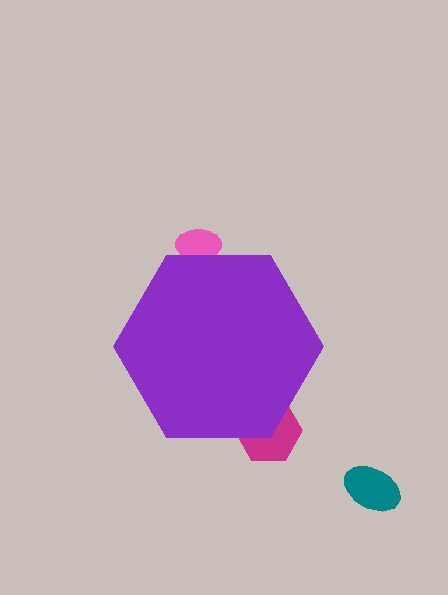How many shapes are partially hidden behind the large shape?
2 shapes are partially hidden.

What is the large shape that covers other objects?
A purple hexagon.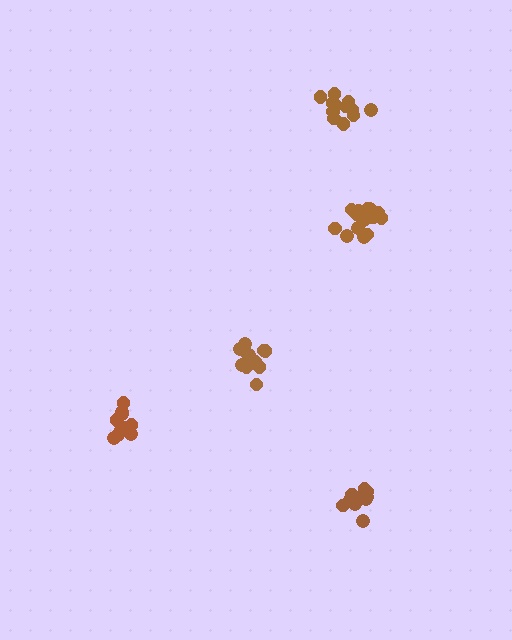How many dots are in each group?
Group 1: 12 dots, Group 2: 11 dots, Group 3: 15 dots, Group 4: 10 dots, Group 5: 10 dots (58 total).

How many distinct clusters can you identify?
There are 5 distinct clusters.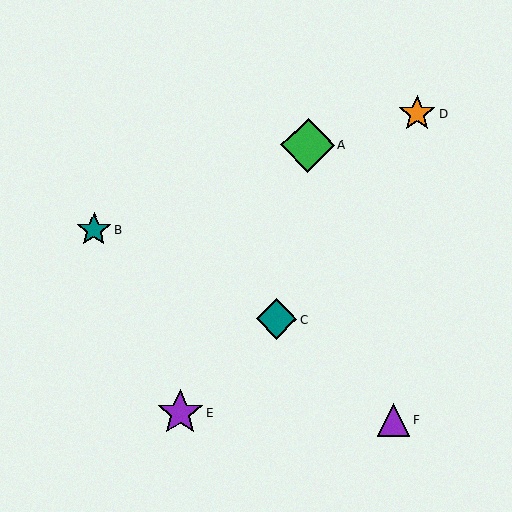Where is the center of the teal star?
The center of the teal star is at (94, 230).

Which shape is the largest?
The green diamond (labeled A) is the largest.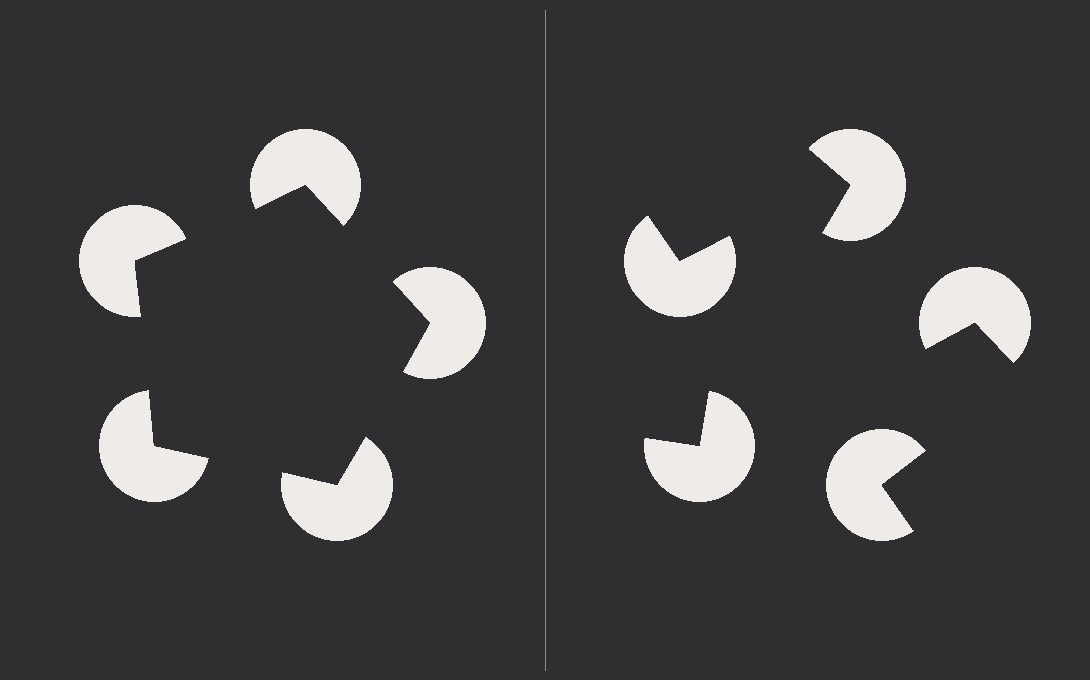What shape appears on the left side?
An illusory pentagon.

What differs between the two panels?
The pac-man discs are positioned identically on both sides; only the wedge orientations differ. On the left they align to a pentagon; on the right they are misaligned.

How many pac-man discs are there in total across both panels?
10 — 5 on each side.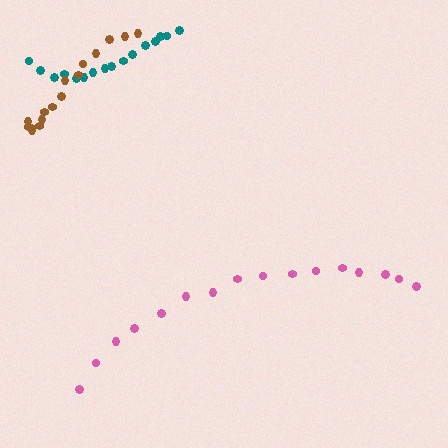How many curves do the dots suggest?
There are 3 distinct paths.